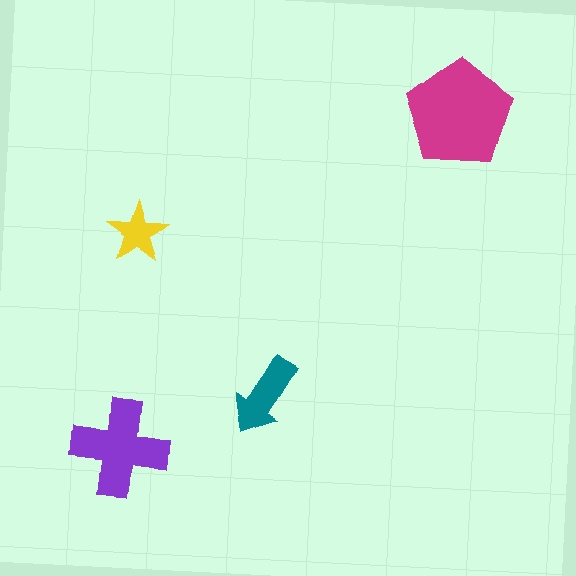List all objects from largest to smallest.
The magenta pentagon, the purple cross, the teal arrow, the yellow star.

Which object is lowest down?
The purple cross is bottommost.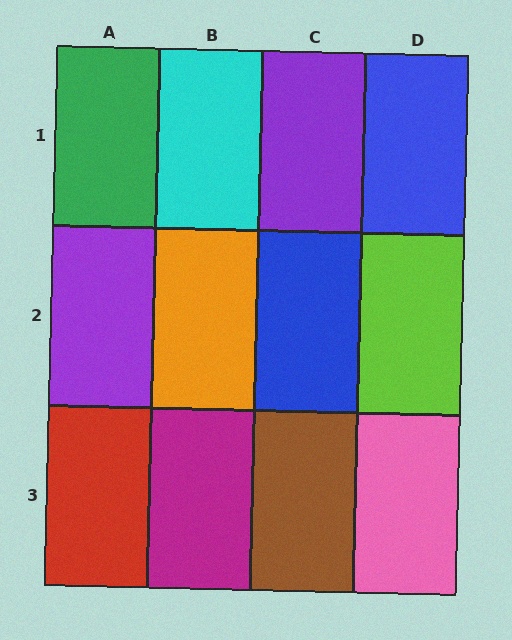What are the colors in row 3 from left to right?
Red, magenta, brown, pink.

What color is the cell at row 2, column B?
Orange.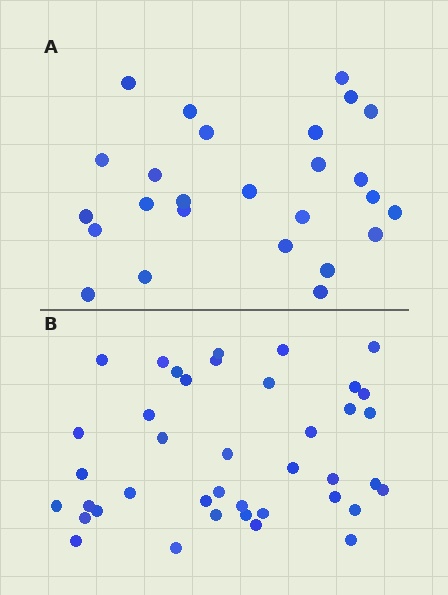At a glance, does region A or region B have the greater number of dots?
Region B (the bottom region) has more dots.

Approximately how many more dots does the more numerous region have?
Region B has approximately 15 more dots than region A.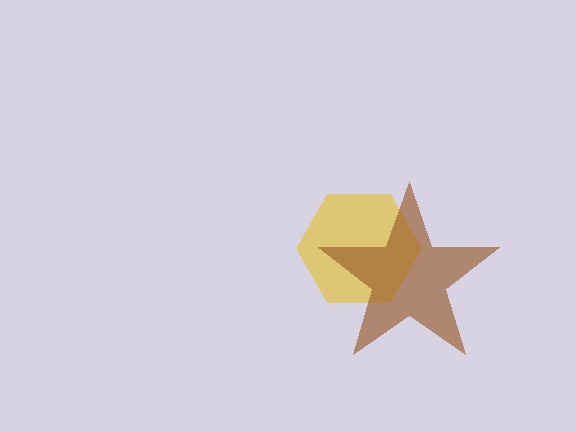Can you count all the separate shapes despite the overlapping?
Yes, there are 2 separate shapes.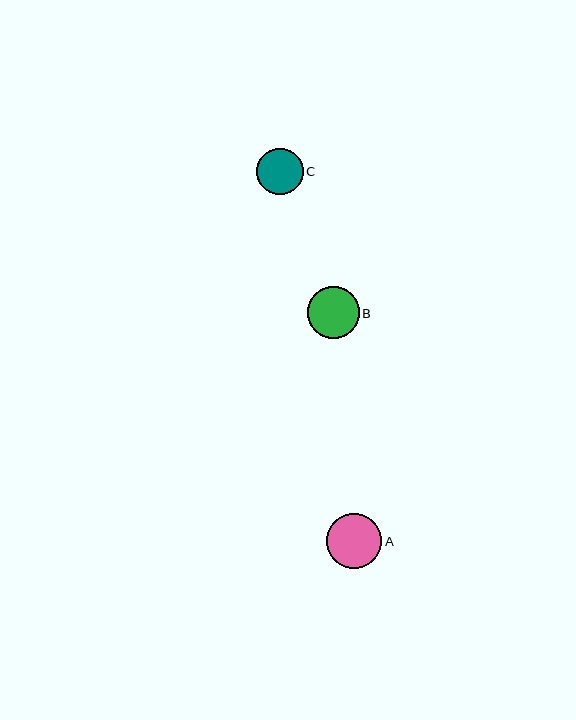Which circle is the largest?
Circle A is the largest with a size of approximately 55 pixels.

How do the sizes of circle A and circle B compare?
Circle A and circle B are approximately the same size.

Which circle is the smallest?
Circle C is the smallest with a size of approximately 47 pixels.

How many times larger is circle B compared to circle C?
Circle B is approximately 1.1 times the size of circle C.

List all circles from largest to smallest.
From largest to smallest: A, B, C.